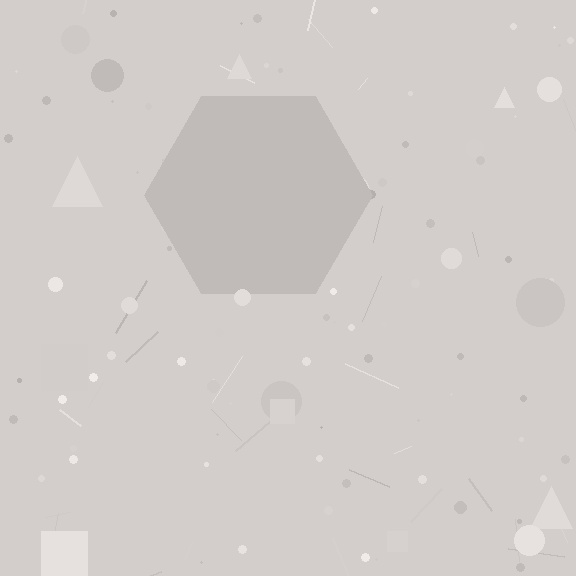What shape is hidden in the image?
A hexagon is hidden in the image.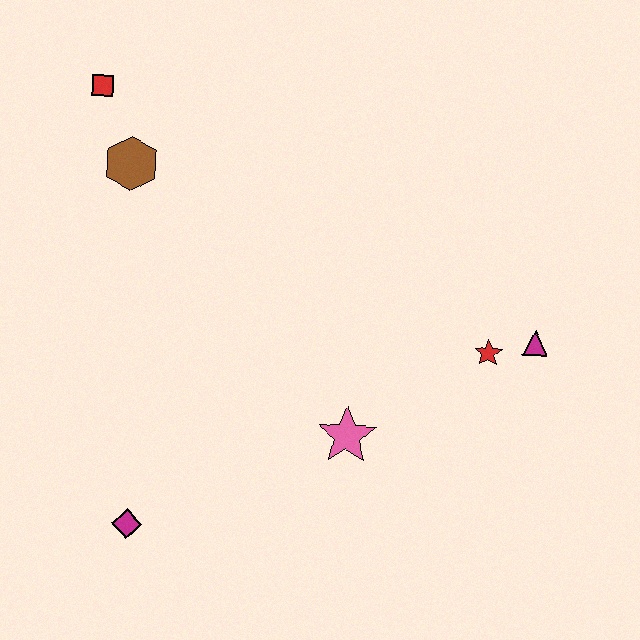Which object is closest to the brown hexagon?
The red square is closest to the brown hexagon.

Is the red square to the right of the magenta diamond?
No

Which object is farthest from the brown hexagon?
The magenta triangle is farthest from the brown hexagon.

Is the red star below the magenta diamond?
No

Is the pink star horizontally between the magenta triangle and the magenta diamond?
Yes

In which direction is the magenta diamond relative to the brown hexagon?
The magenta diamond is below the brown hexagon.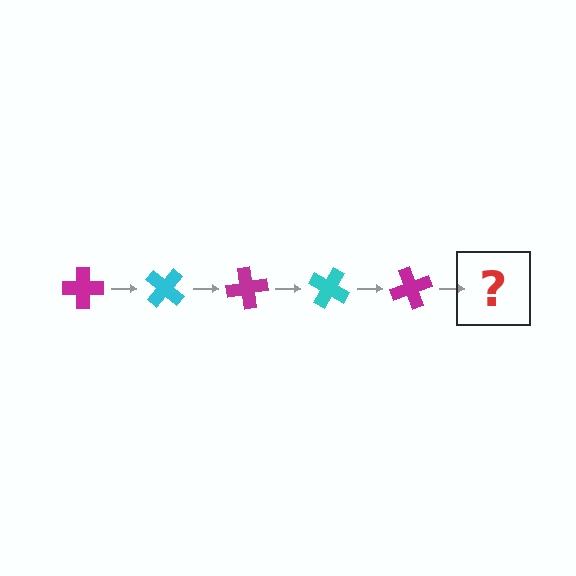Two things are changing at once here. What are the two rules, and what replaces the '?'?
The two rules are that it rotates 40 degrees each step and the color cycles through magenta and cyan. The '?' should be a cyan cross, rotated 200 degrees from the start.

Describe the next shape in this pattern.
It should be a cyan cross, rotated 200 degrees from the start.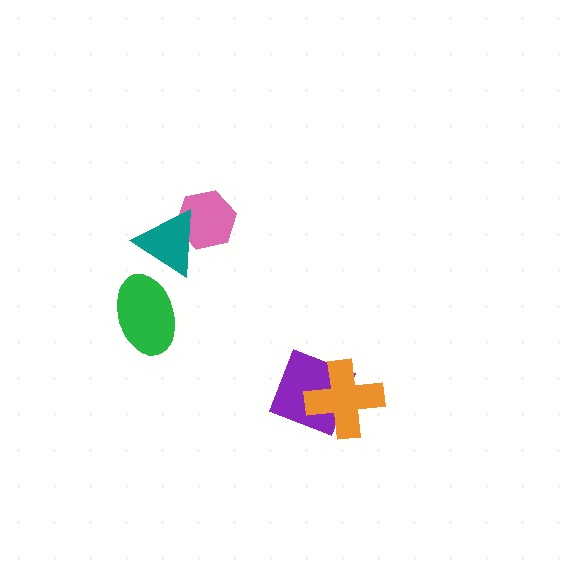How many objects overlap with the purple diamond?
1 object overlaps with the purple diamond.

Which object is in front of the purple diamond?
The orange cross is in front of the purple diamond.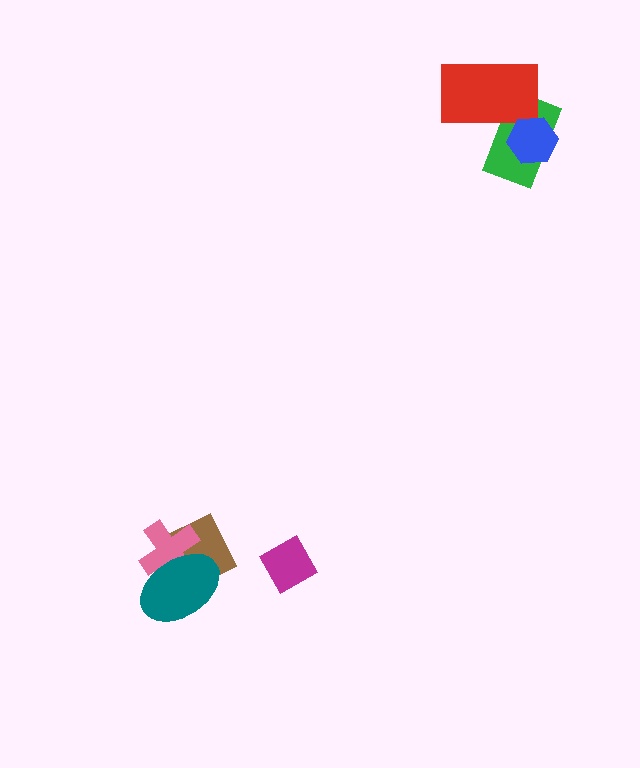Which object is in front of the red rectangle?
The blue hexagon is in front of the red rectangle.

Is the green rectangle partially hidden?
Yes, it is partially covered by another shape.